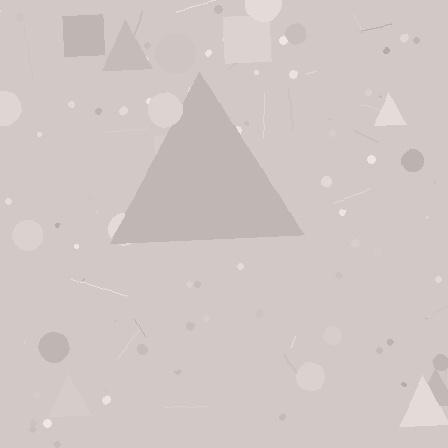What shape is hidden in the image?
A triangle is hidden in the image.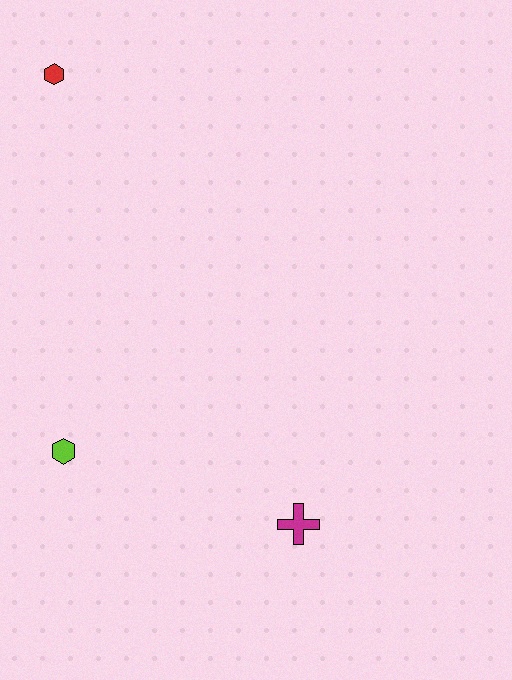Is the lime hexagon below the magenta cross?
No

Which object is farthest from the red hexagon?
The magenta cross is farthest from the red hexagon.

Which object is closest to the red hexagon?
The lime hexagon is closest to the red hexagon.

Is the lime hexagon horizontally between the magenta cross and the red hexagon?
Yes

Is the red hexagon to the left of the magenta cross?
Yes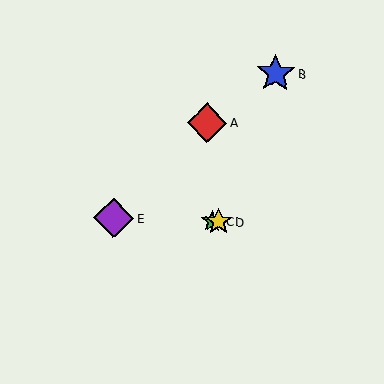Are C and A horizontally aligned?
No, C is at y≈221 and A is at y≈123.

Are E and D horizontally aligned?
Yes, both are at y≈218.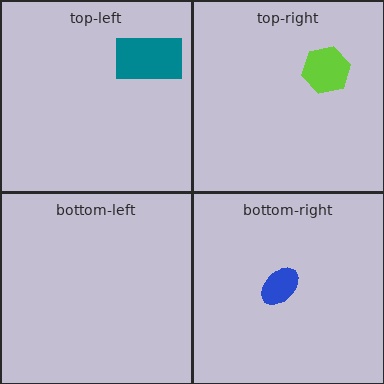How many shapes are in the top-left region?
1.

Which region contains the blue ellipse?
The bottom-right region.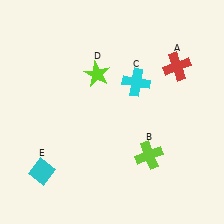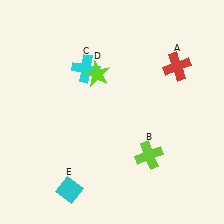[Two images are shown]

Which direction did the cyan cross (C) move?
The cyan cross (C) moved left.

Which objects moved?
The objects that moved are: the cyan cross (C), the cyan diamond (E).